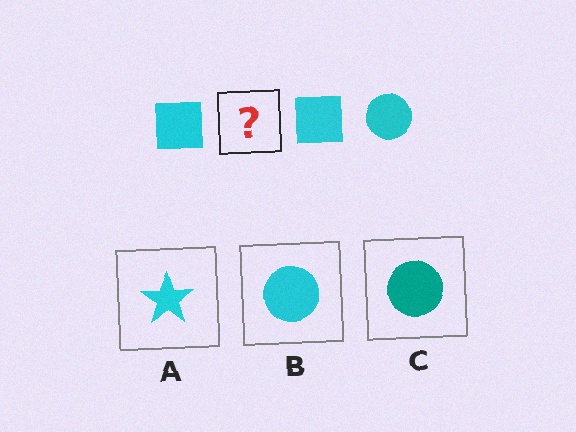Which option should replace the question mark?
Option B.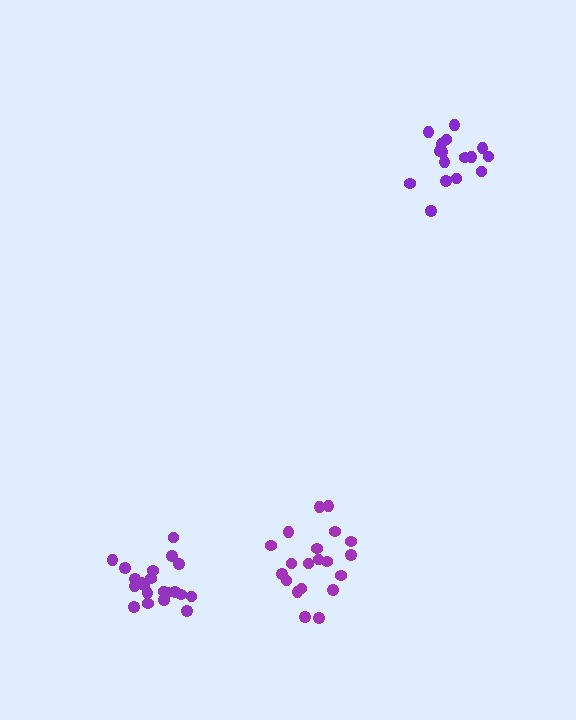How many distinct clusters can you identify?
There are 3 distinct clusters.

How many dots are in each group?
Group 1: 16 dots, Group 2: 20 dots, Group 3: 21 dots (57 total).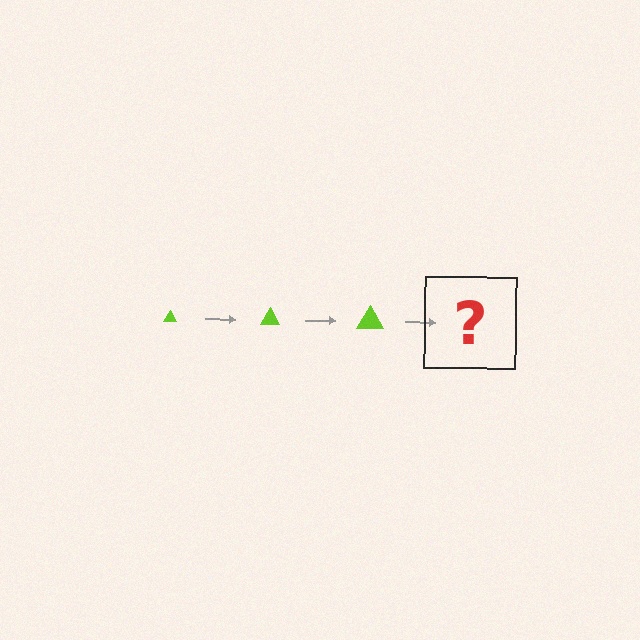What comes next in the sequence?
The next element should be a lime triangle, larger than the previous one.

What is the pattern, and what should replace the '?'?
The pattern is that the triangle gets progressively larger each step. The '?' should be a lime triangle, larger than the previous one.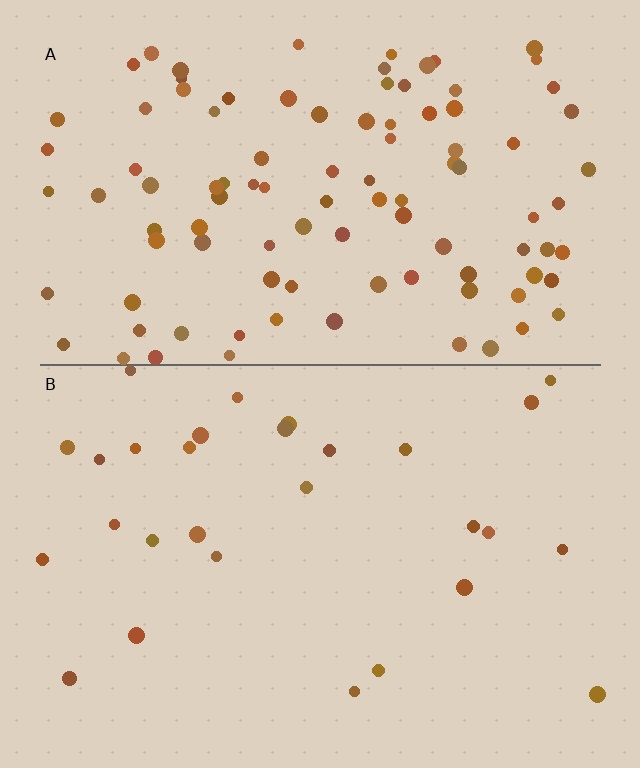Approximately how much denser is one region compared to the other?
Approximately 3.5× — region A over region B.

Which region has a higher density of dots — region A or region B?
A (the top).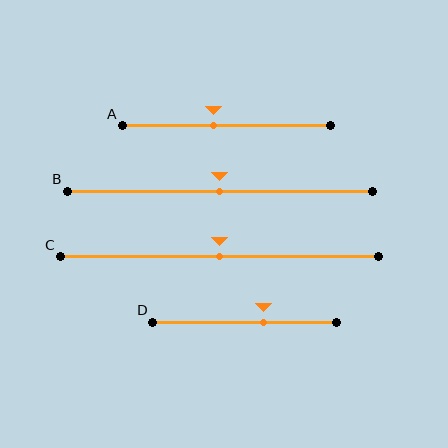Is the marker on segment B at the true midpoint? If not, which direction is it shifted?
Yes, the marker on segment B is at the true midpoint.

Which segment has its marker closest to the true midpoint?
Segment B has its marker closest to the true midpoint.